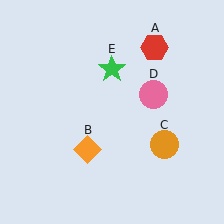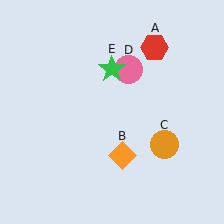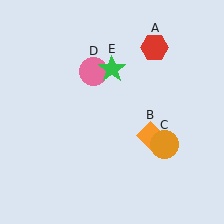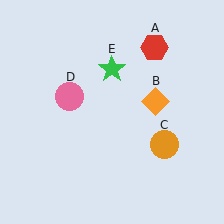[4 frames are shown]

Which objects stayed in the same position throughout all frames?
Red hexagon (object A) and orange circle (object C) and green star (object E) remained stationary.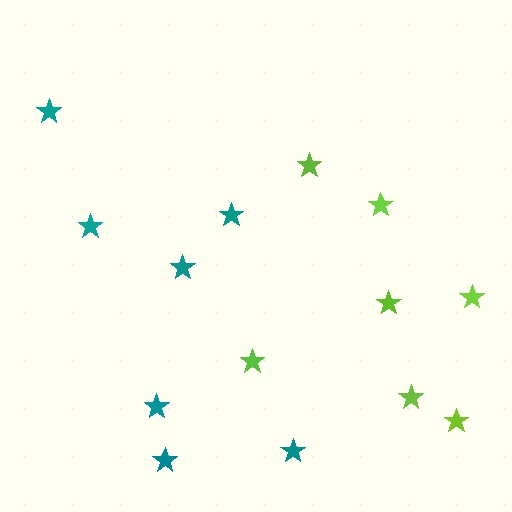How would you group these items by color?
There are 2 groups: one group of lime stars (7) and one group of teal stars (7).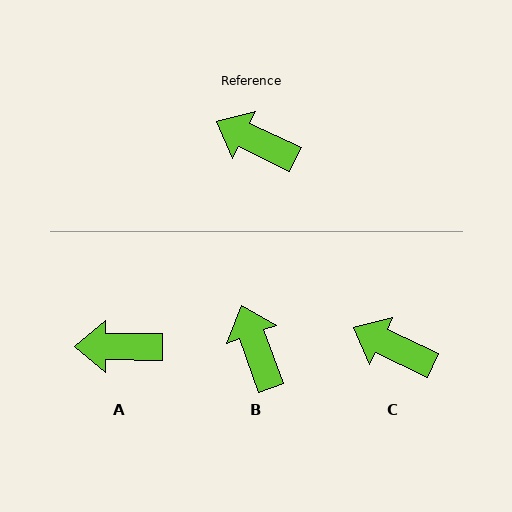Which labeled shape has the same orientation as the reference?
C.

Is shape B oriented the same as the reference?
No, it is off by about 44 degrees.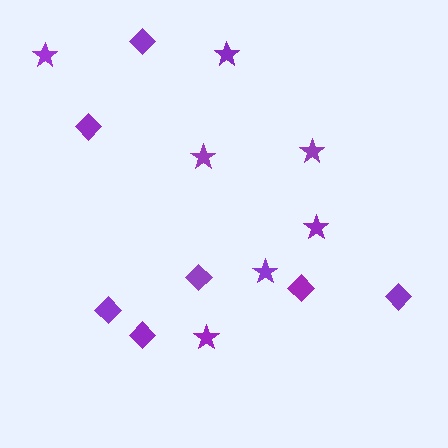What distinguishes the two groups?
There are 2 groups: one group of stars (7) and one group of diamonds (7).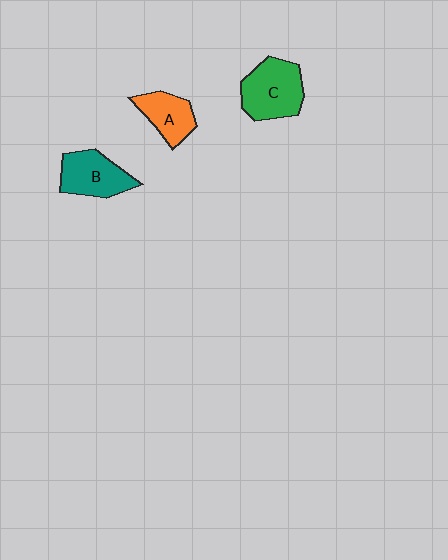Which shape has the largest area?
Shape C (green).